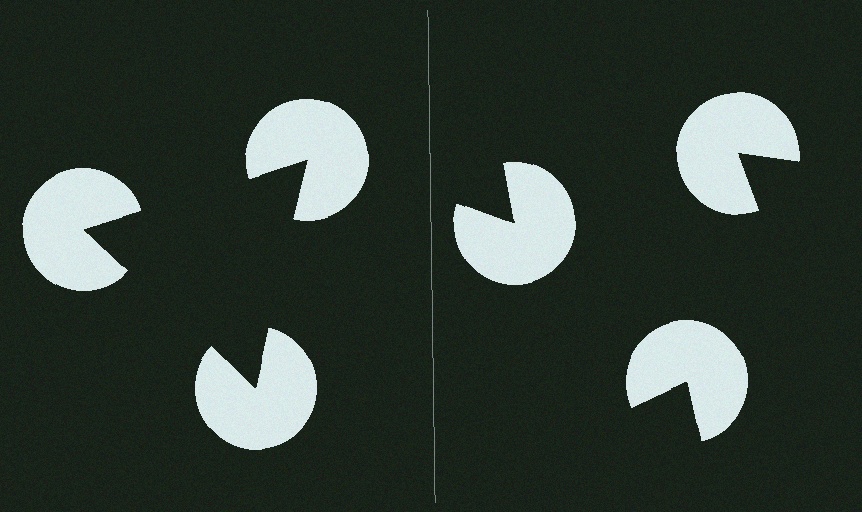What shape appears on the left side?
An illusory triangle.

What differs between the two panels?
The pac-man discs are positioned identically on both sides; only the wedge orientations differ. On the left they align to a triangle; on the right they are misaligned.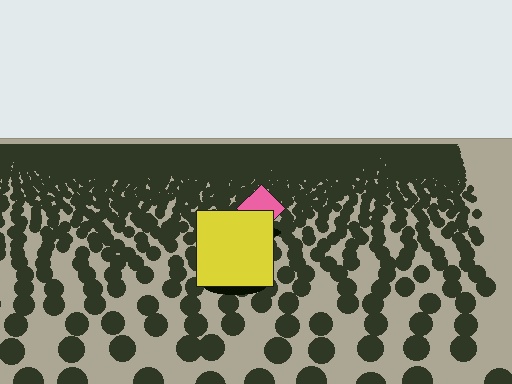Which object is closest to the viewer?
The yellow square is closest. The texture marks near it are larger and more spread out.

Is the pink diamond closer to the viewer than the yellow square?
No. The yellow square is closer — you can tell from the texture gradient: the ground texture is coarser near it.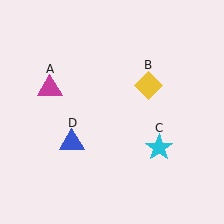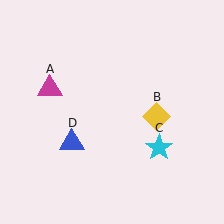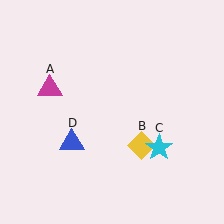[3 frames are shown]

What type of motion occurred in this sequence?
The yellow diamond (object B) rotated clockwise around the center of the scene.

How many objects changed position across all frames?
1 object changed position: yellow diamond (object B).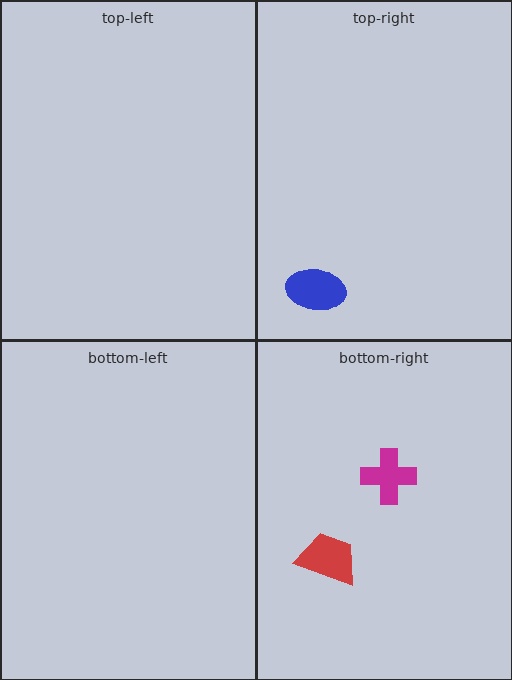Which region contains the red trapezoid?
The bottom-right region.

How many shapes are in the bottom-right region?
2.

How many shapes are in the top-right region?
1.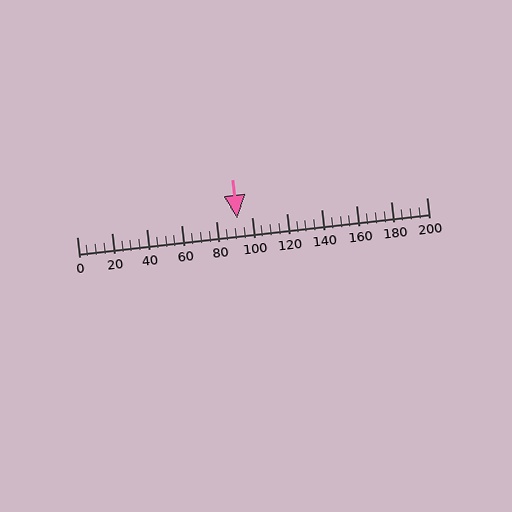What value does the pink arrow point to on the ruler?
The pink arrow points to approximately 92.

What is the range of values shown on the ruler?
The ruler shows values from 0 to 200.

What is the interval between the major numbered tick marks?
The major tick marks are spaced 20 units apart.